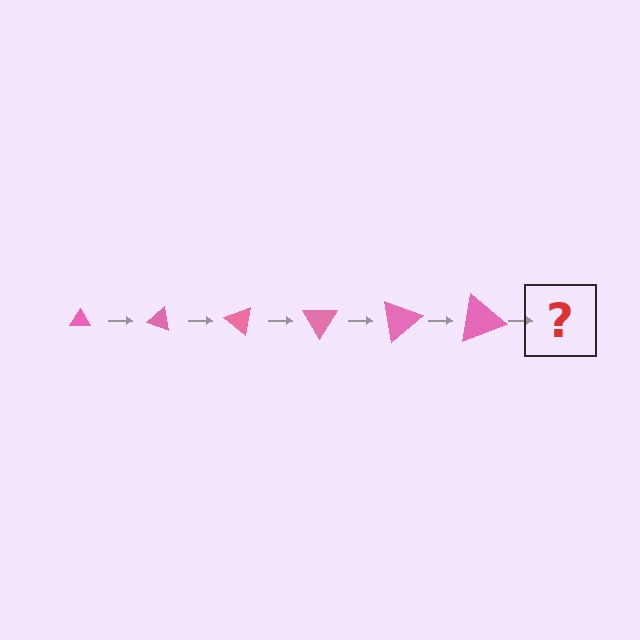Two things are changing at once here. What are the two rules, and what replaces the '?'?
The two rules are that the triangle grows larger each step and it rotates 20 degrees each step. The '?' should be a triangle, larger than the previous one and rotated 120 degrees from the start.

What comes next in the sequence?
The next element should be a triangle, larger than the previous one and rotated 120 degrees from the start.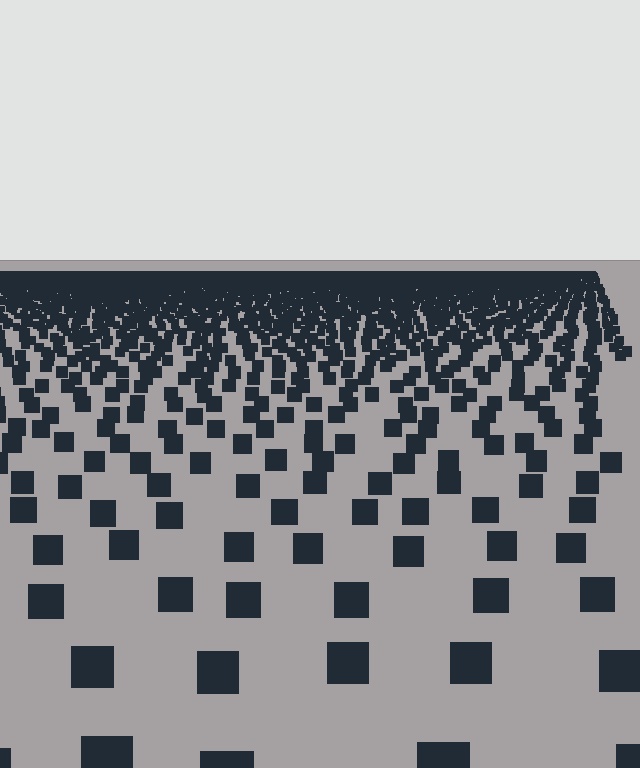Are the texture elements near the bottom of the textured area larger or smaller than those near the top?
Larger. Near the bottom, elements are closer to the viewer and appear at a bigger on-screen size.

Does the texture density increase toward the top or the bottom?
Density increases toward the top.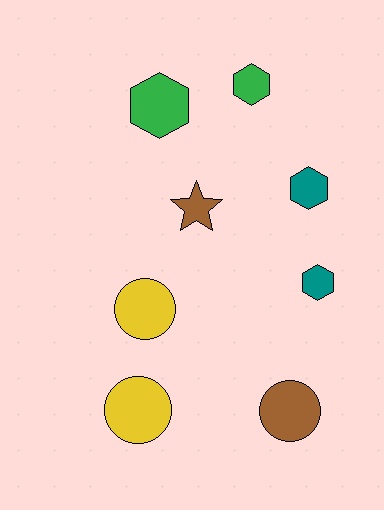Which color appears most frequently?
Yellow, with 2 objects.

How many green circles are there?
There are no green circles.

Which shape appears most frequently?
Hexagon, with 4 objects.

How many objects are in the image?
There are 8 objects.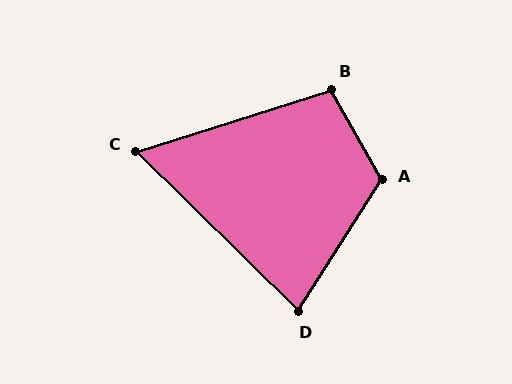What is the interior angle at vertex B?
Approximately 102 degrees (obtuse).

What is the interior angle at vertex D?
Approximately 78 degrees (acute).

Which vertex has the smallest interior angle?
C, at approximately 62 degrees.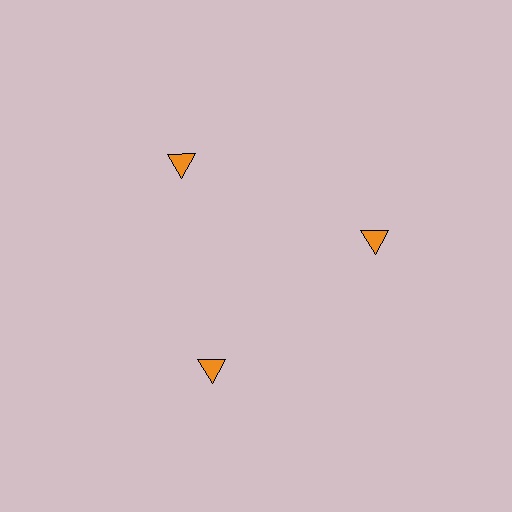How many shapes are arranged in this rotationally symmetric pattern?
There are 3 shapes, arranged in 3 groups of 1.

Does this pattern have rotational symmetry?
Yes, this pattern has 3-fold rotational symmetry. It looks the same after rotating 120 degrees around the center.